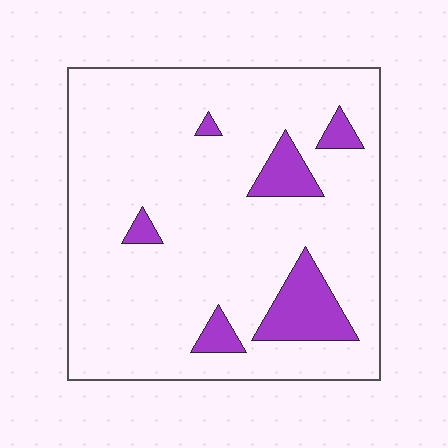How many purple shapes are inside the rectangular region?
6.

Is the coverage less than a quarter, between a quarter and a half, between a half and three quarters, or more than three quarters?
Less than a quarter.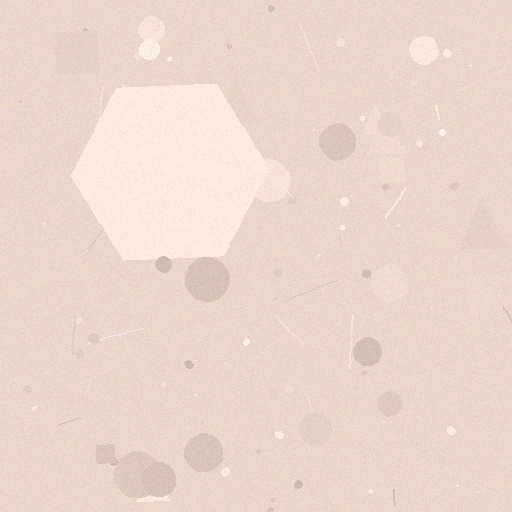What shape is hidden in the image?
A hexagon is hidden in the image.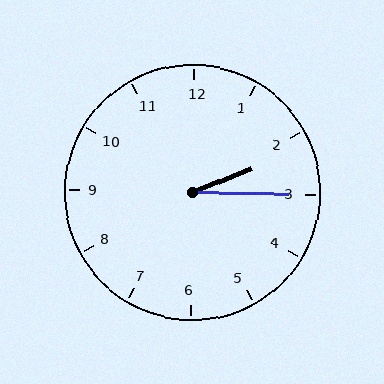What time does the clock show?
2:15.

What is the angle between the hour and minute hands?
Approximately 22 degrees.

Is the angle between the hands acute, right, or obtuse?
It is acute.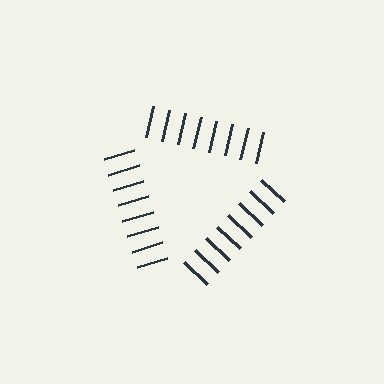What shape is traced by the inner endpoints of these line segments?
An illusory triangle — the line segments terminate on its edges but no continuous stroke is drawn.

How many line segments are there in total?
24 — 8 along each of the 3 edges.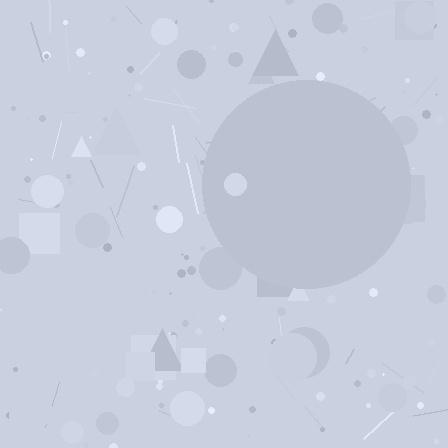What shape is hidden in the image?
A circle is hidden in the image.